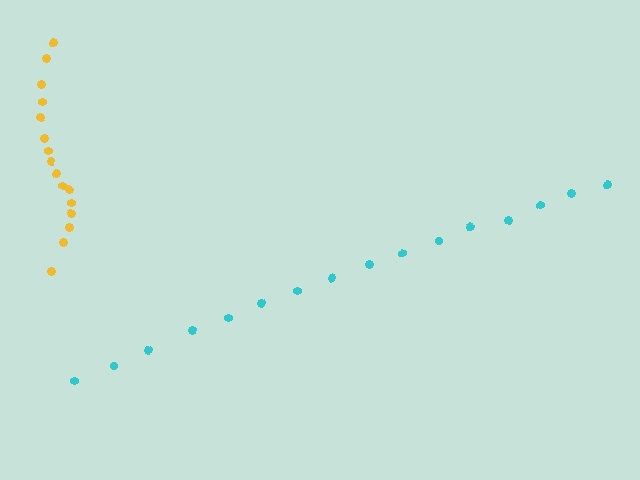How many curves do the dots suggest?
There are 2 distinct paths.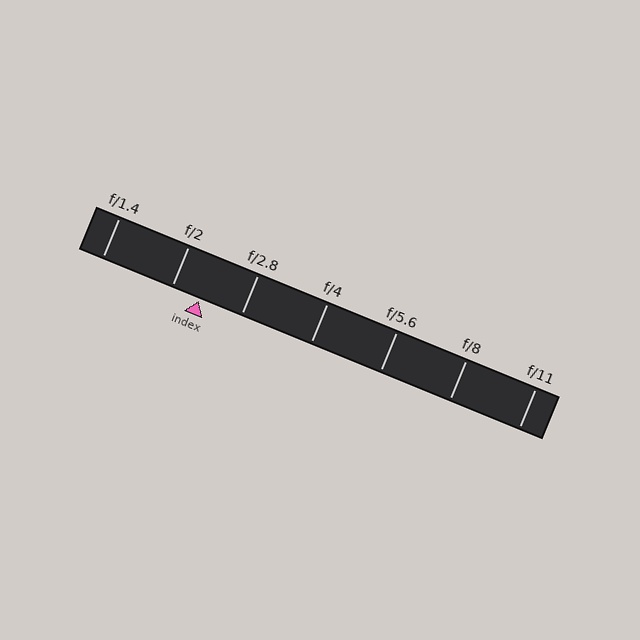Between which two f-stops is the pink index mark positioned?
The index mark is between f/2 and f/2.8.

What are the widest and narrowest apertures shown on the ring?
The widest aperture shown is f/1.4 and the narrowest is f/11.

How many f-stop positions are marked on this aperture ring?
There are 7 f-stop positions marked.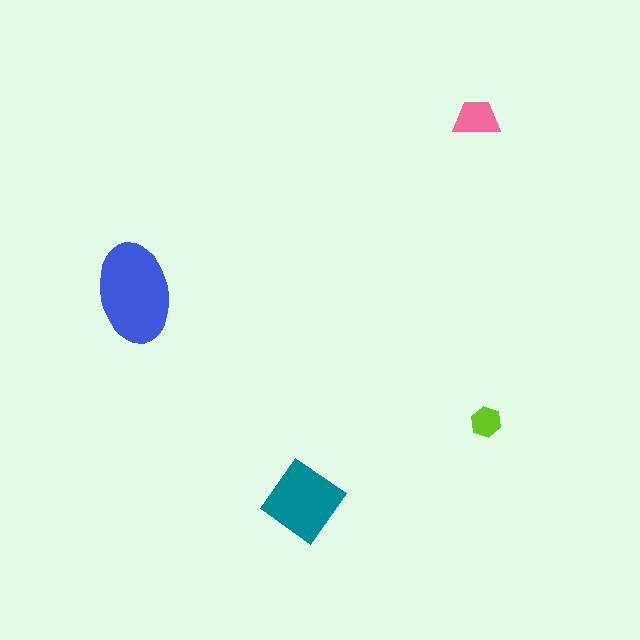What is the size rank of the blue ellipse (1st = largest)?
1st.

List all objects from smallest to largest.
The lime hexagon, the pink trapezoid, the teal diamond, the blue ellipse.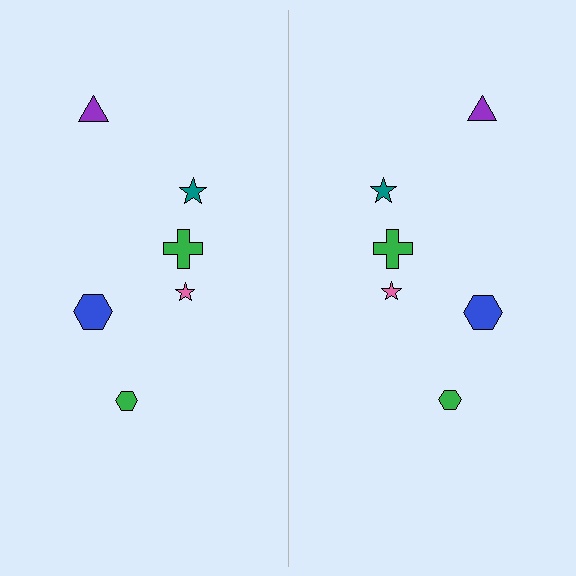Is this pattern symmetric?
Yes, this pattern has bilateral (reflection) symmetry.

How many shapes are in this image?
There are 12 shapes in this image.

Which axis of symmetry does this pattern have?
The pattern has a vertical axis of symmetry running through the center of the image.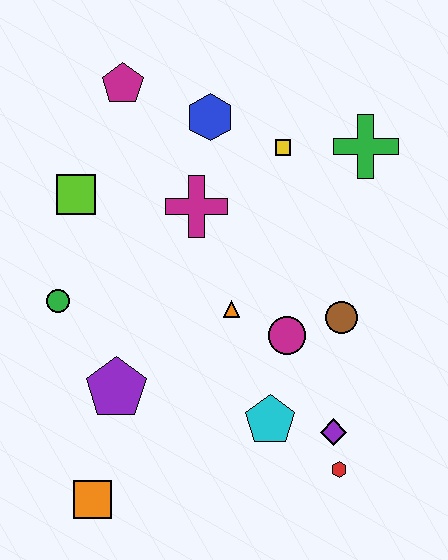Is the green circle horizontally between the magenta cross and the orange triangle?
No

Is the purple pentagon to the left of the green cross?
Yes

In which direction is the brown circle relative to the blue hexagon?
The brown circle is below the blue hexagon.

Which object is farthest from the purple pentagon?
The green cross is farthest from the purple pentagon.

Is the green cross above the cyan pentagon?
Yes